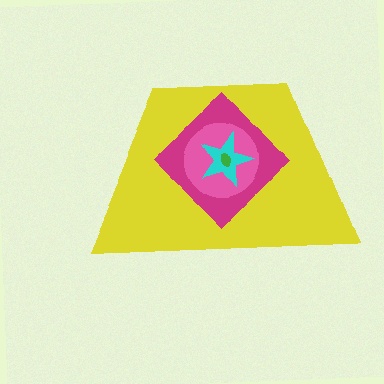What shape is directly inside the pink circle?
The cyan star.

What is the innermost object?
The green ellipse.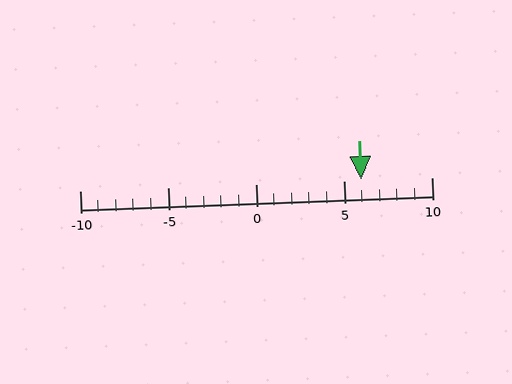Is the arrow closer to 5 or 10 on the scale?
The arrow is closer to 5.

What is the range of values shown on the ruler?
The ruler shows values from -10 to 10.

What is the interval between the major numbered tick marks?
The major tick marks are spaced 5 units apart.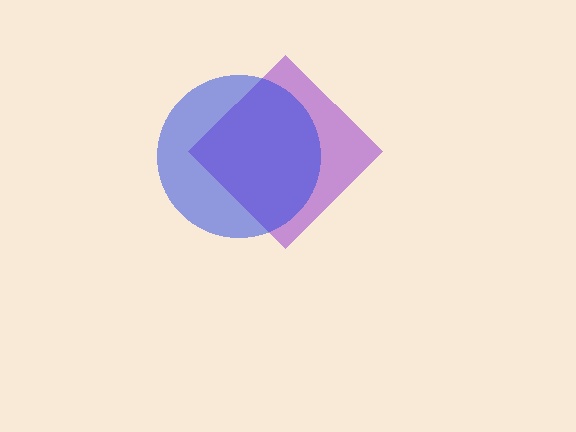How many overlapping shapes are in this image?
There are 2 overlapping shapes in the image.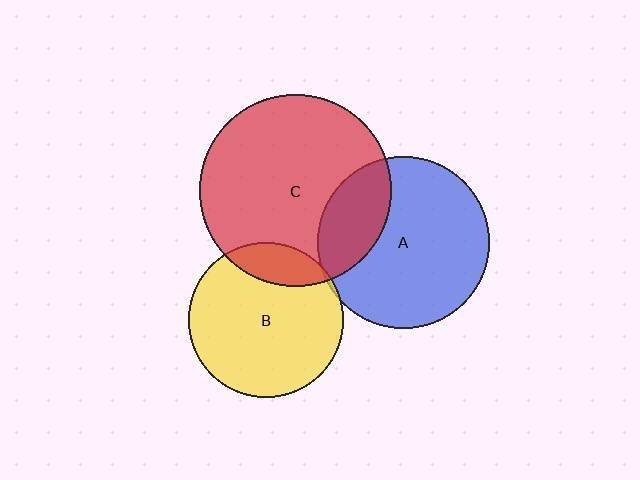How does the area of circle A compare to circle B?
Approximately 1.2 times.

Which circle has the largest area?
Circle C (red).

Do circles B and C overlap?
Yes.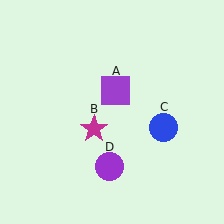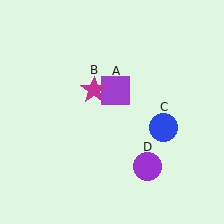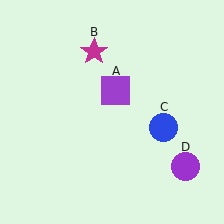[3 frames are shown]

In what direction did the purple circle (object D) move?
The purple circle (object D) moved right.